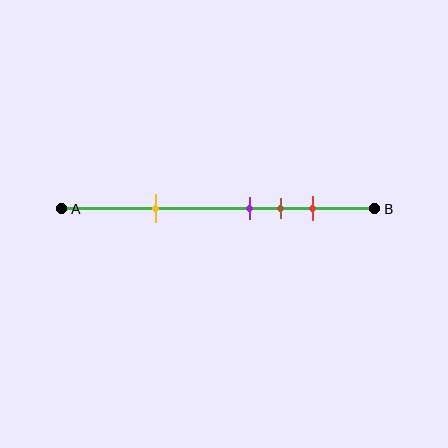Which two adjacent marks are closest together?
The purple and brown marks are the closest adjacent pair.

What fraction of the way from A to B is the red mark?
The red mark is approximately 80% (0.8) of the way from A to B.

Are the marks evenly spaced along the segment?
No, the marks are not evenly spaced.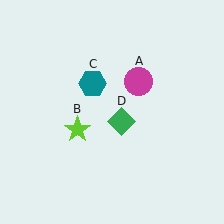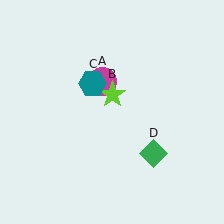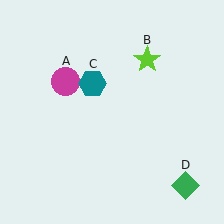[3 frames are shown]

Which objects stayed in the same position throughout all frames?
Teal hexagon (object C) remained stationary.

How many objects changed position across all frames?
3 objects changed position: magenta circle (object A), lime star (object B), green diamond (object D).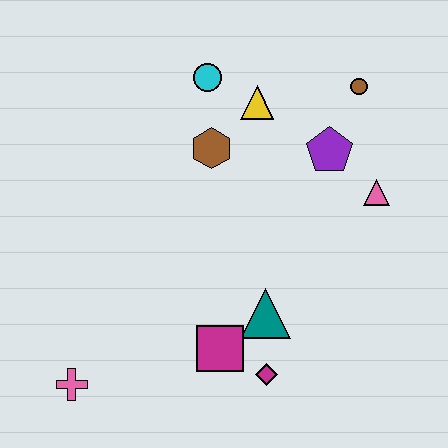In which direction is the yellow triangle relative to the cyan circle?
The yellow triangle is to the right of the cyan circle.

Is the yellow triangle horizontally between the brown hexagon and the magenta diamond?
Yes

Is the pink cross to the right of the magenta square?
No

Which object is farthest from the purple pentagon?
The pink cross is farthest from the purple pentagon.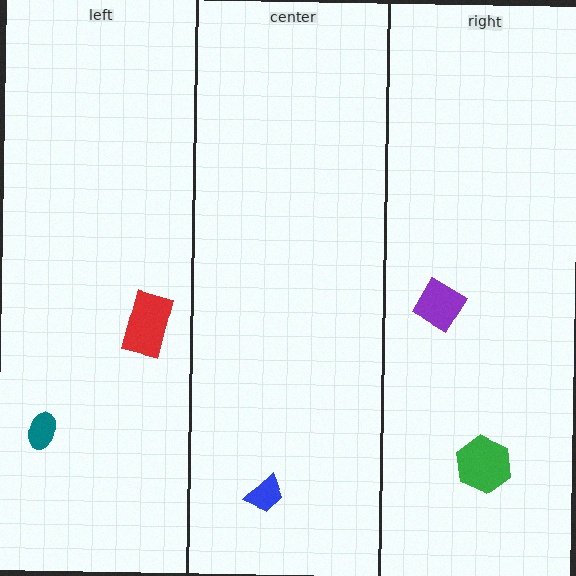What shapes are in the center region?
The blue trapezoid.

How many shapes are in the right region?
2.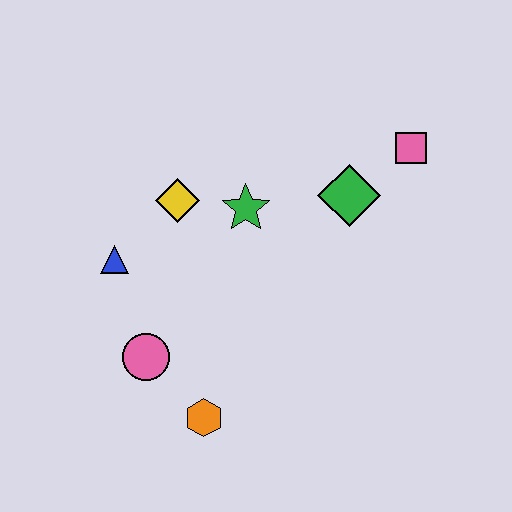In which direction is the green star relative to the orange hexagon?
The green star is above the orange hexagon.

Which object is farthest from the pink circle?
The pink square is farthest from the pink circle.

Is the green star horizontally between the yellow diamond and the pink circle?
No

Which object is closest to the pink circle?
The orange hexagon is closest to the pink circle.